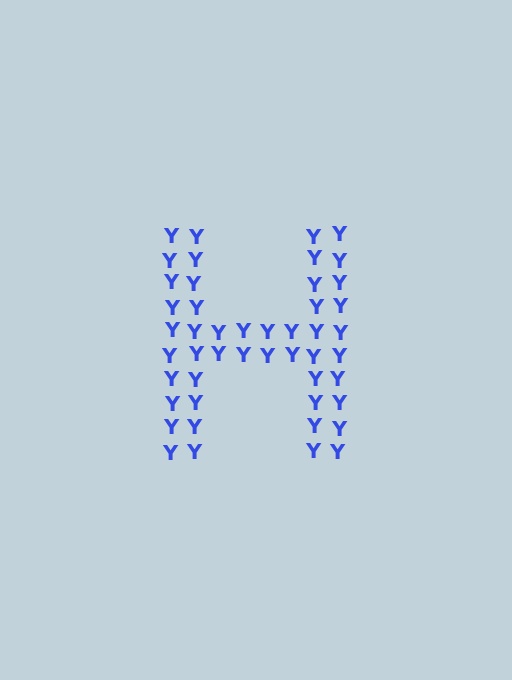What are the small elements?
The small elements are letter Y's.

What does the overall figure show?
The overall figure shows the letter H.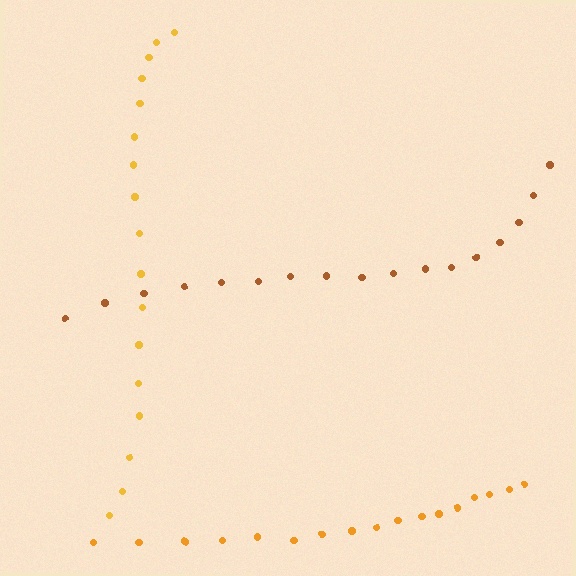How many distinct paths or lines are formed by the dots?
There are 3 distinct paths.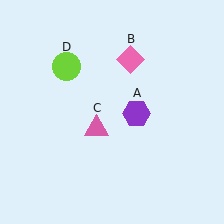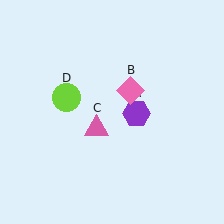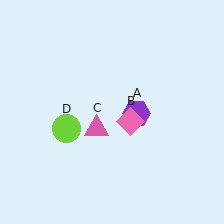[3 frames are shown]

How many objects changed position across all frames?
2 objects changed position: pink diamond (object B), lime circle (object D).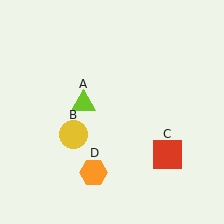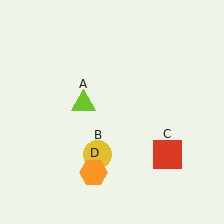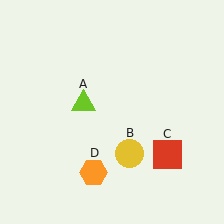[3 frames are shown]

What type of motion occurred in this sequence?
The yellow circle (object B) rotated counterclockwise around the center of the scene.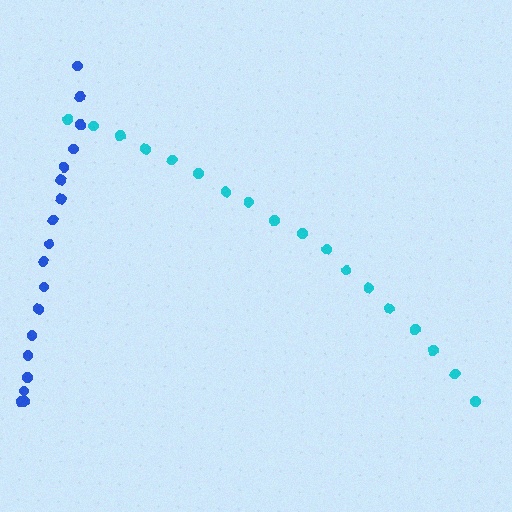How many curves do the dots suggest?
There are 2 distinct paths.